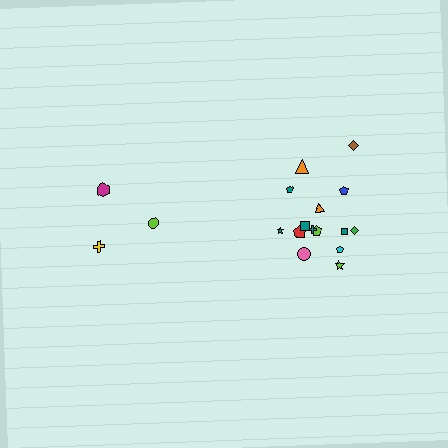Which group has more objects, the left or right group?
The right group.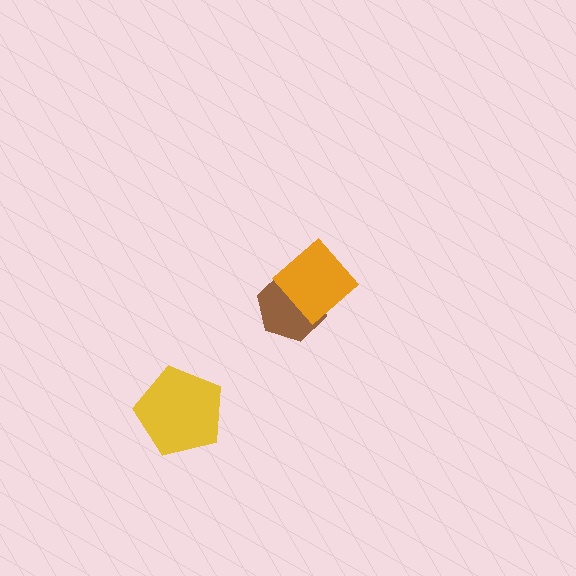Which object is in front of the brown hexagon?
The orange diamond is in front of the brown hexagon.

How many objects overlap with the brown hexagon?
1 object overlaps with the brown hexagon.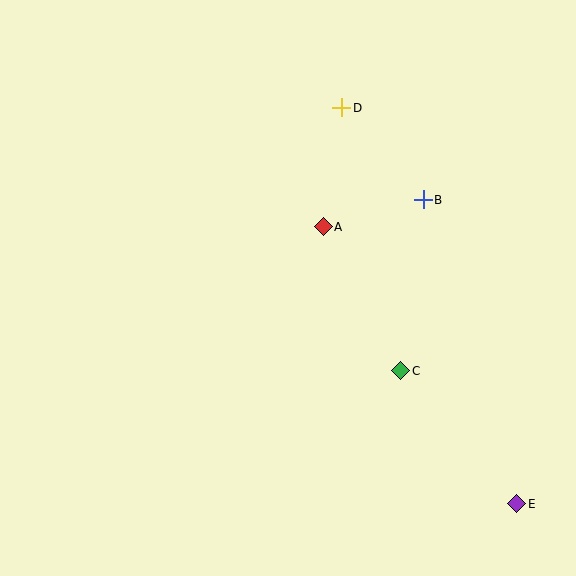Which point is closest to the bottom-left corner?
Point C is closest to the bottom-left corner.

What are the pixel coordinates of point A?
Point A is at (323, 227).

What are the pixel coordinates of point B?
Point B is at (423, 200).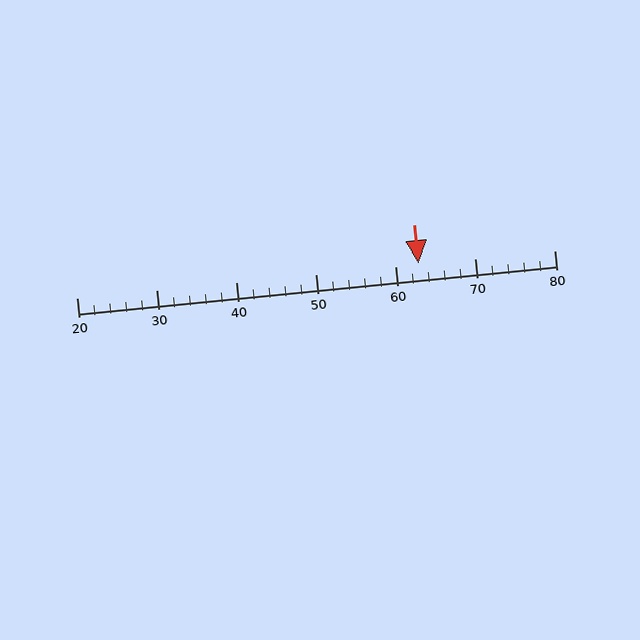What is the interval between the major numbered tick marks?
The major tick marks are spaced 10 units apart.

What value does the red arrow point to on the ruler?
The red arrow points to approximately 63.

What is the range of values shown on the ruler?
The ruler shows values from 20 to 80.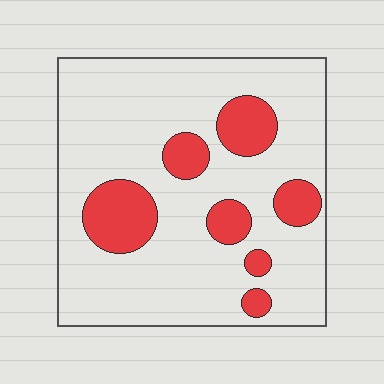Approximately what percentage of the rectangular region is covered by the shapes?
Approximately 20%.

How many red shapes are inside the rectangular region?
7.